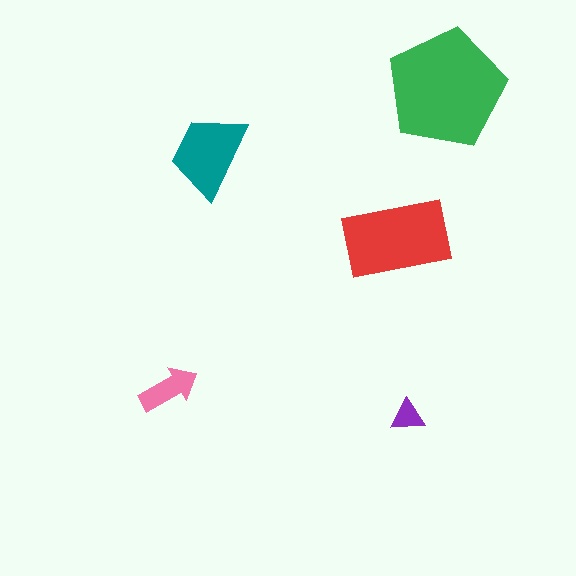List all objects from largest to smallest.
The green pentagon, the red rectangle, the teal trapezoid, the pink arrow, the purple triangle.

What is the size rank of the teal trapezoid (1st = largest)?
3rd.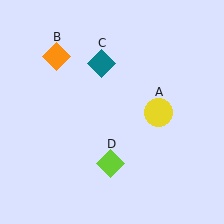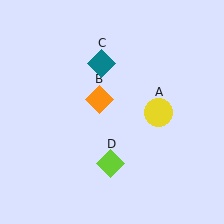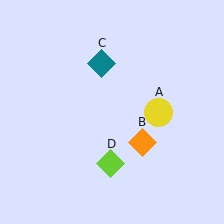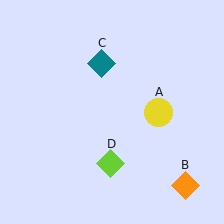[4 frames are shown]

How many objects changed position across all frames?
1 object changed position: orange diamond (object B).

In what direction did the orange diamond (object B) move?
The orange diamond (object B) moved down and to the right.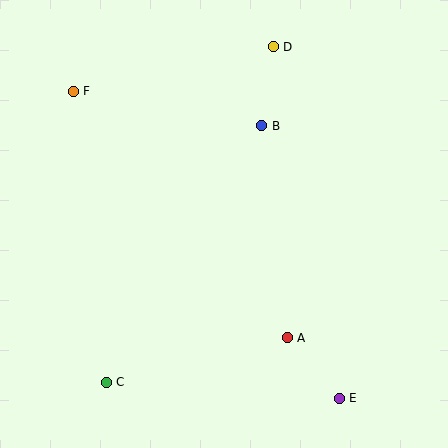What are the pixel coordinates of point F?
Point F is at (73, 91).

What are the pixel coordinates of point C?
Point C is at (106, 382).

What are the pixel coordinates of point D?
Point D is at (273, 47).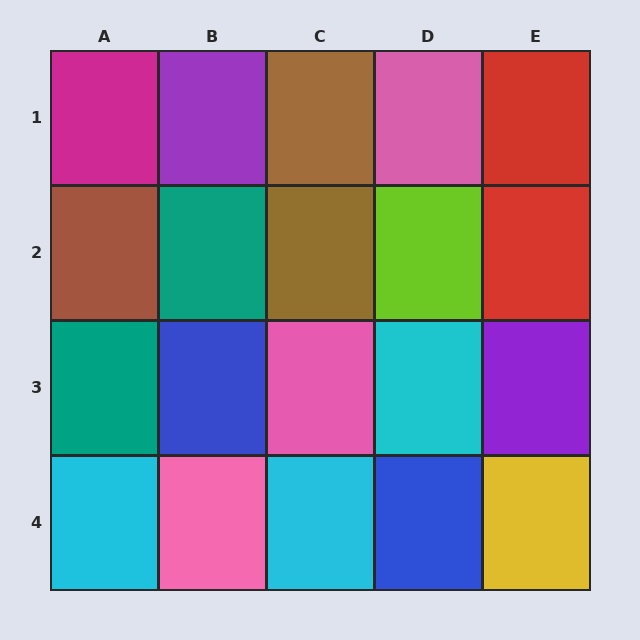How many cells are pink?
3 cells are pink.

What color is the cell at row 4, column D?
Blue.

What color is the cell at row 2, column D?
Lime.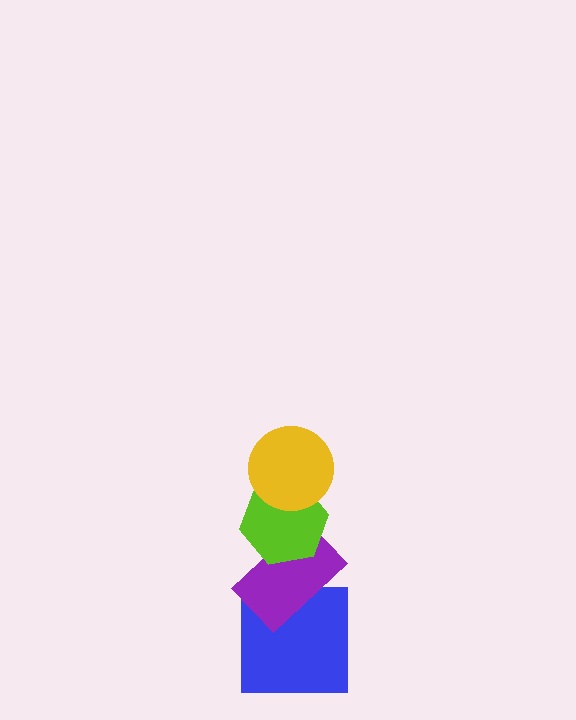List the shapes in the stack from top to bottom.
From top to bottom: the yellow circle, the lime hexagon, the purple rectangle, the blue square.